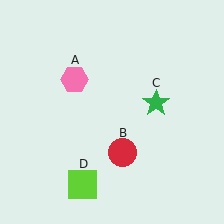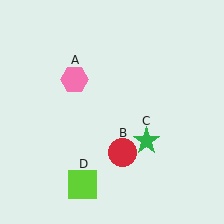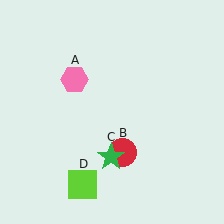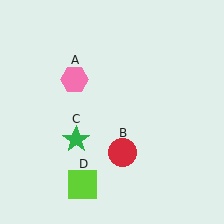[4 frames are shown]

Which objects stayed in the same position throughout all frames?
Pink hexagon (object A) and red circle (object B) and lime square (object D) remained stationary.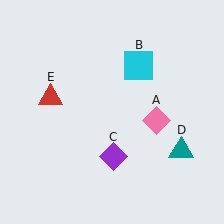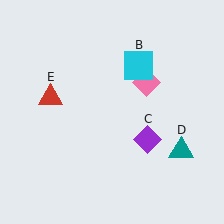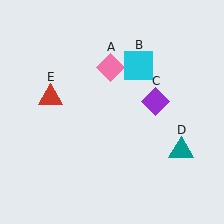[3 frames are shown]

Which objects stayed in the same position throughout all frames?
Cyan square (object B) and teal triangle (object D) and red triangle (object E) remained stationary.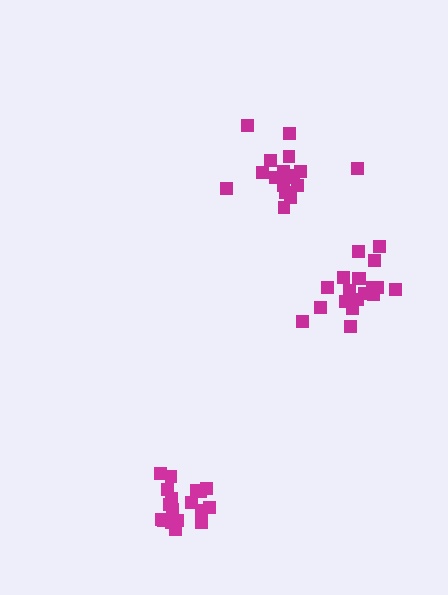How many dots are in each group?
Group 1: 18 dots, Group 2: 19 dots, Group 3: 17 dots (54 total).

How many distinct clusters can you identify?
There are 3 distinct clusters.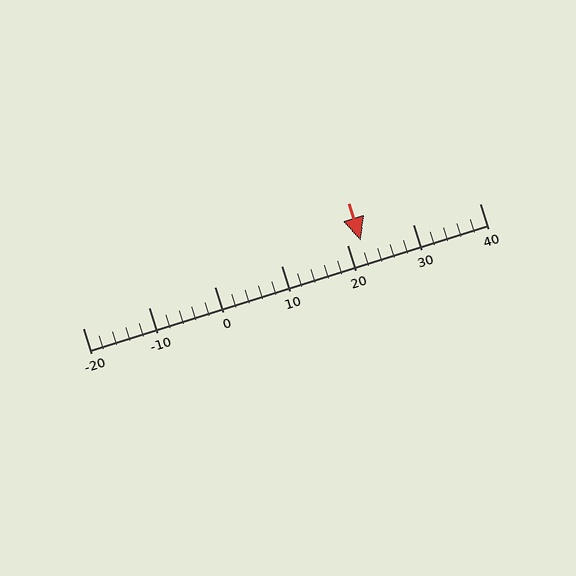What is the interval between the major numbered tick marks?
The major tick marks are spaced 10 units apart.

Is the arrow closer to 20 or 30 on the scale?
The arrow is closer to 20.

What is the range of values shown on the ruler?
The ruler shows values from -20 to 40.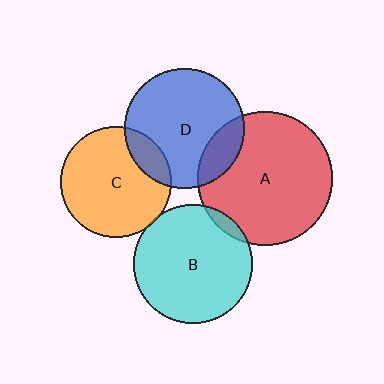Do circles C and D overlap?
Yes.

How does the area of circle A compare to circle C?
Approximately 1.5 times.